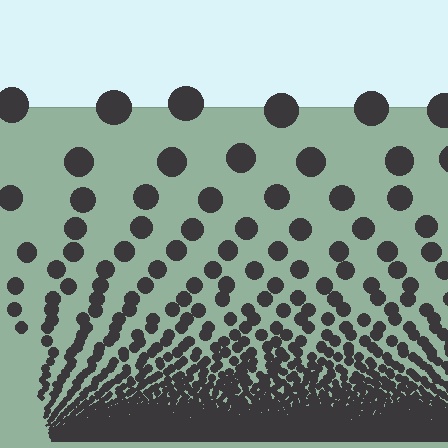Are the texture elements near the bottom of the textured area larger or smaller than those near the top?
Smaller. The gradient is inverted — elements near the bottom are smaller and denser.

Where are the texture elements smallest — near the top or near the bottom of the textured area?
Near the bottom.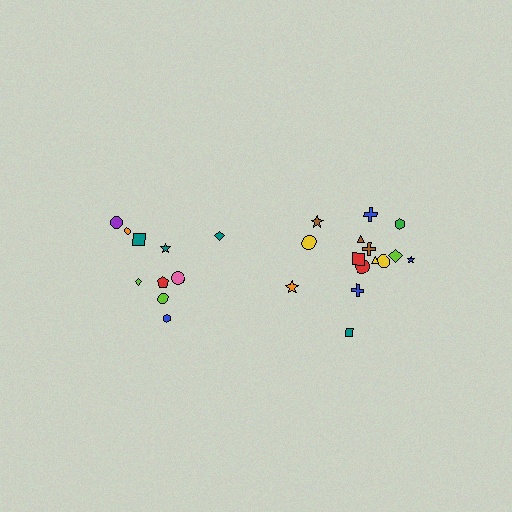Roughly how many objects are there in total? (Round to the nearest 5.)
Roughly 25 objects in total.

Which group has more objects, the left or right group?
The right group.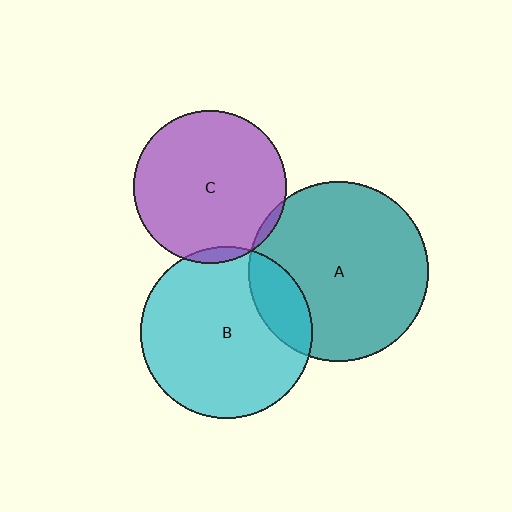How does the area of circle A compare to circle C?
Approximately 1.4 times.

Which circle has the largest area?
Circle A (teal).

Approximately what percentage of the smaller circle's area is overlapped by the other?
Approximately 5%.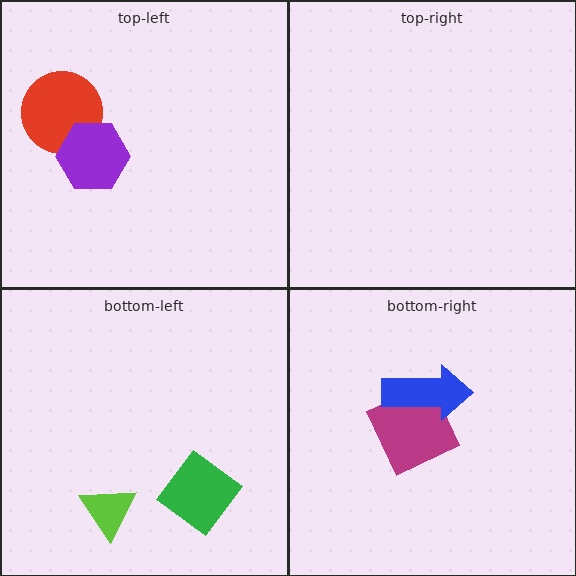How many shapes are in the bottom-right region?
2.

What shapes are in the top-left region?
The red circle, the purple hexagon.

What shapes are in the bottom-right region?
The magenta square, the blue arrow.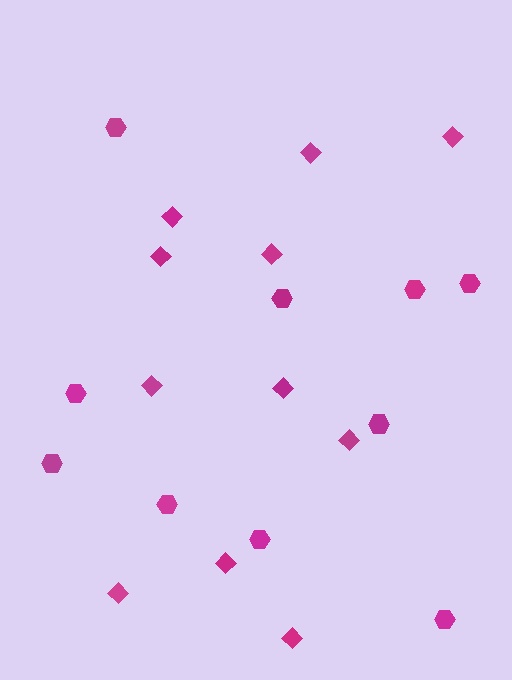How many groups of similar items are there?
There are 2 groups: one group of hexagons (10) and one group of diamonds (11).